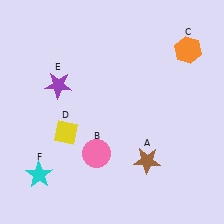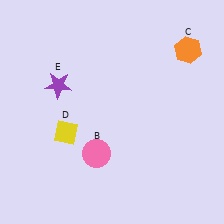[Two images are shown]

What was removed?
The cyan star (F), the brown star (A) were removed in Image 2.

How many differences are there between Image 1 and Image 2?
There are 2 differences between the two images.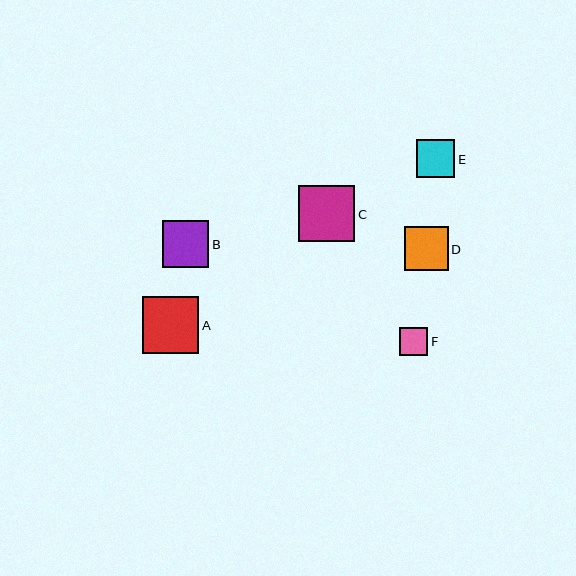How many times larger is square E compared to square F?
Square E is approximately 1.4 times the size of square F.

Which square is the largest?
Square A is the largest with a size of approximately 57 pixels.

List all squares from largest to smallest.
From largest to smallest: A, C, B, D, E, F.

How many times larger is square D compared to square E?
Square D is approximately 1.1 times the size of square E.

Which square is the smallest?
Square F is the smallest with a size of approximately 28 pixels.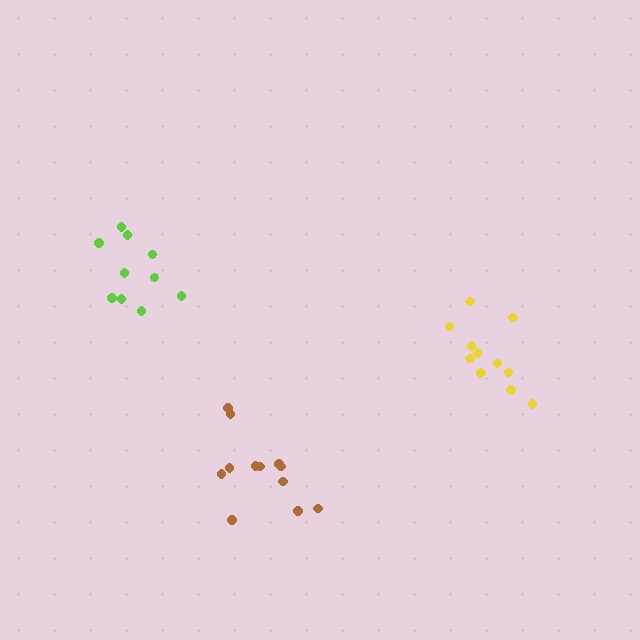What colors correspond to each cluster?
The clusters are colored: yellow, brown, lime.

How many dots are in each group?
Group 1: 11 dots, Group 2: 12 dots, Group 3: 10 dots (33 total).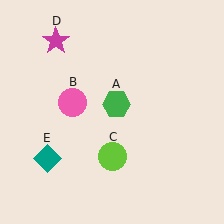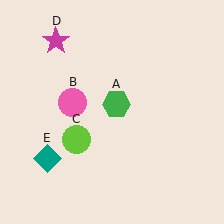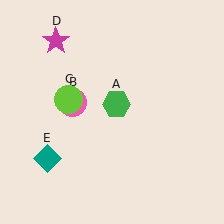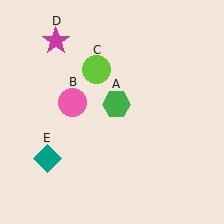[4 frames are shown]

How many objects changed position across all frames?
1 object changed position: lime circle (object C).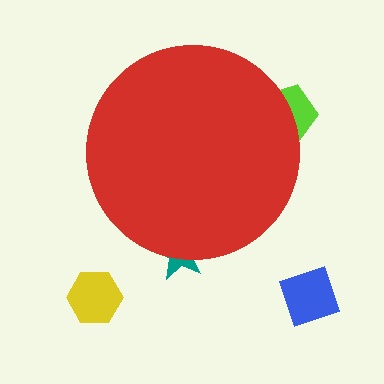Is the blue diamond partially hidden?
No, the blue diamond is fully visible.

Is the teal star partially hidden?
Yes, the teal star is partially hidden behind the red circle.